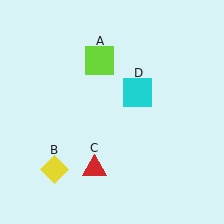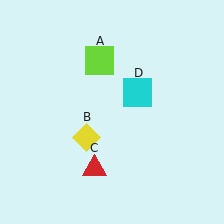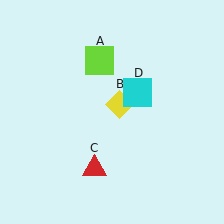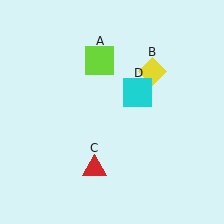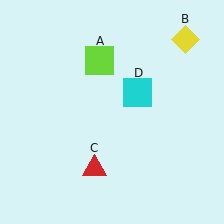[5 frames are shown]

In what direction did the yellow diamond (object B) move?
The yellow diamond (object B) moved up and to the right.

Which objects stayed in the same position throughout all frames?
Lime square (object A) and red triangle (object C) and cyan square (object D) remained stationary.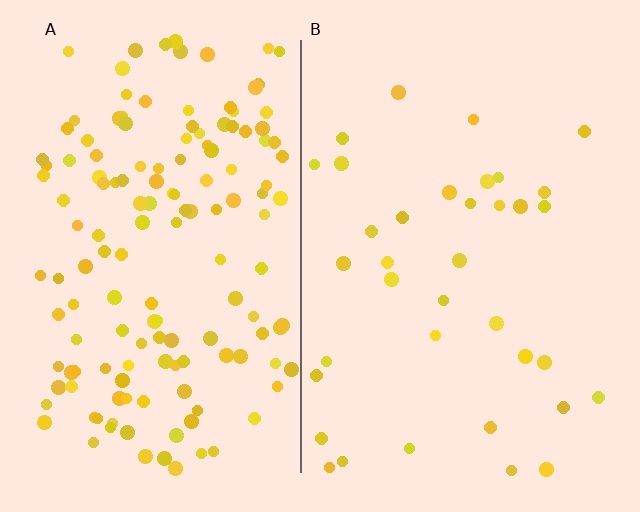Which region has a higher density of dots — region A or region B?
A (the left).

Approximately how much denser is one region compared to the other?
Approximately 4.2× — region A over region B.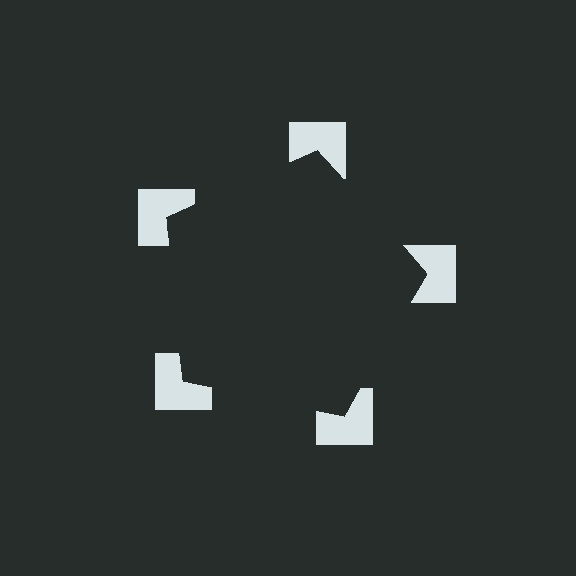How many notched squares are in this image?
There are 5 — one at each vertex of the illusory pentagon.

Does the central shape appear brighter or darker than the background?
It typically appears slightly darker than the background, even though no actual brightness change is drawn.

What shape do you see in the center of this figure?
An illusory pentagon — its edges are inferred from the aligned wedge cuts in the notched squares, not physically drawn.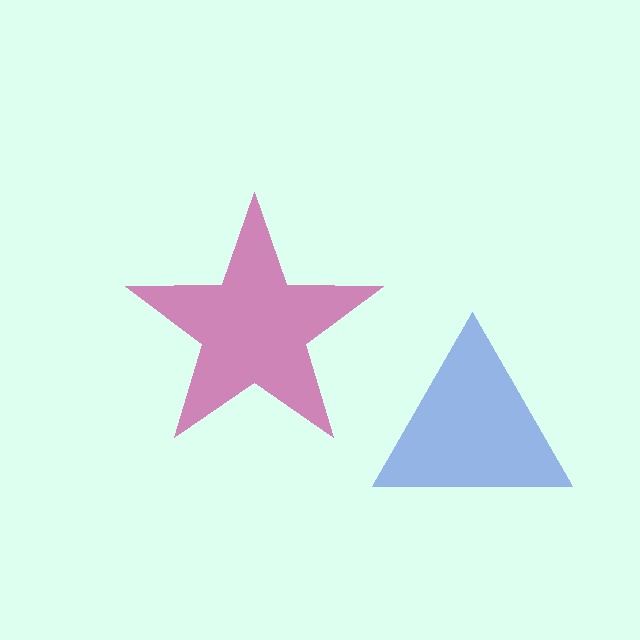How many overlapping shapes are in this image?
There are 2 overlapping shapes in the image.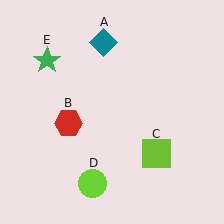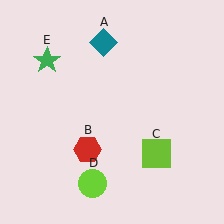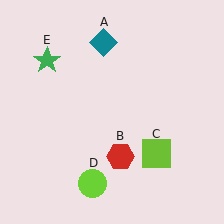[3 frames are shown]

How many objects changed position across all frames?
1 object changed position: red hexagon (object B).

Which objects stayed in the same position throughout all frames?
Teal diamond (object A) and lime square (object C) and lime circle (object D) and green star (object E) remained stationary.